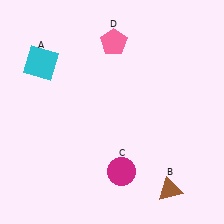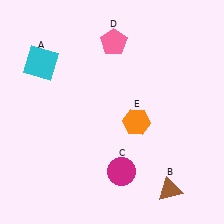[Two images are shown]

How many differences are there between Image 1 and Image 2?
There is 1 difference between the two images.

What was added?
An orange hexagon (E) was added in Image 2.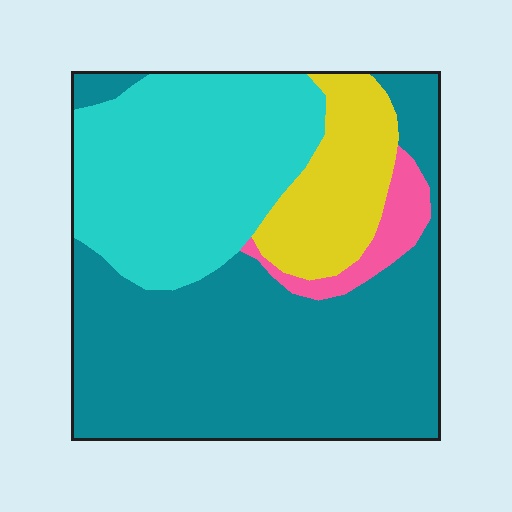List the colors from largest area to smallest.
From largest to smallest: teal, cyan, yellow, pink.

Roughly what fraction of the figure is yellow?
Yellow takes up about one eighth (1/8) of the figure.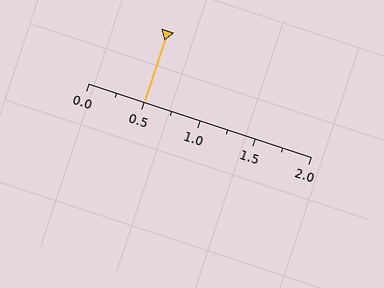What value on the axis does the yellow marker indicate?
The marker indicates approximately 0.5.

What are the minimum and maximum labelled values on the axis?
The axis runs from 0.0 to 2.0.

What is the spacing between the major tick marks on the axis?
The major ticks are spaced 0.5 apart.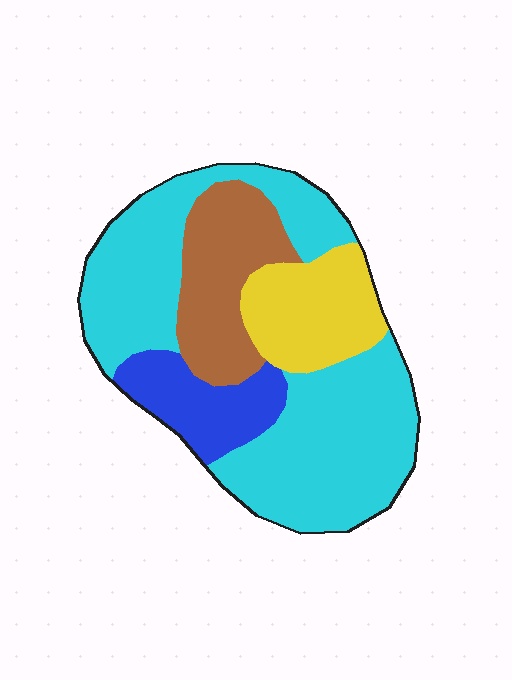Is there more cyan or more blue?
Cyan.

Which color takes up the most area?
Cyan, at roughly 55%.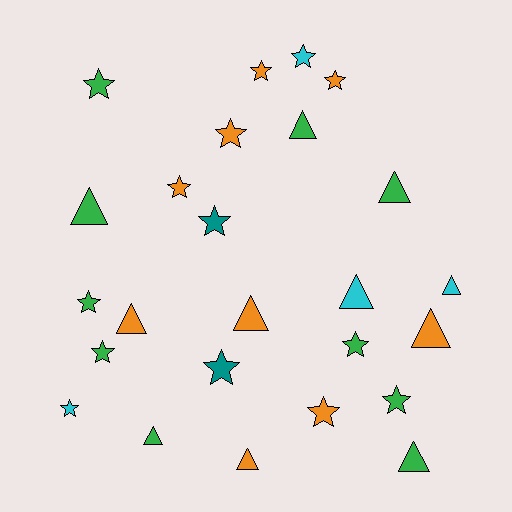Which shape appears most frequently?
Star, with 14 objects.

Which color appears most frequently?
Green, with 10 objects.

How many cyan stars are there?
There are 2 cyan stars.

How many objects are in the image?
There are 25 objects.